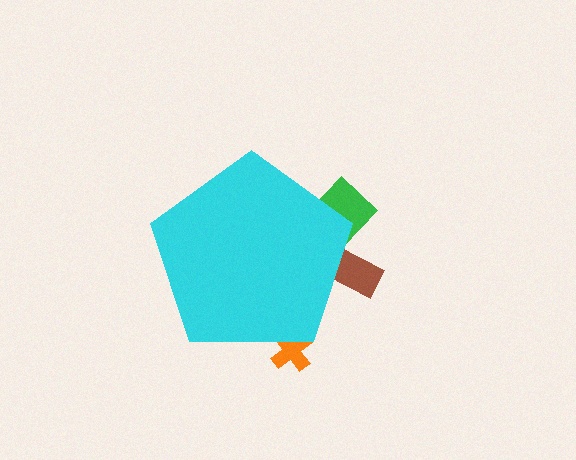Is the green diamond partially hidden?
Yes, the green diamond is partially hidden behind the cyan pentagon.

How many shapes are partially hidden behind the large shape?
3 shapes are partially hidden.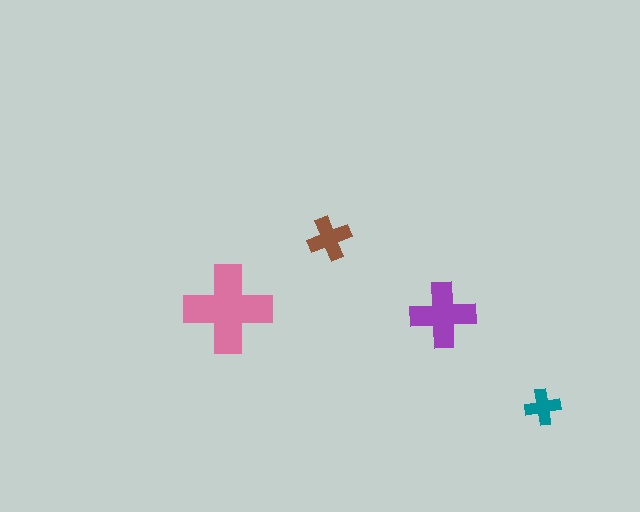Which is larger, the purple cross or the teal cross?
The purple one.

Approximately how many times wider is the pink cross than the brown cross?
About 2 times wider.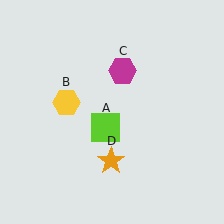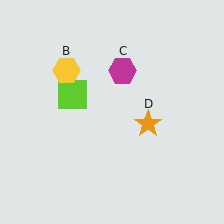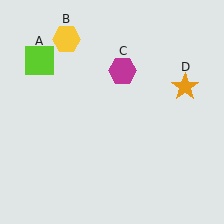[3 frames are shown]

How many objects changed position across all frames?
3 objects changed position: lime square (object A), yellow hexagon (object B), orange star (object D).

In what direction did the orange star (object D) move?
The orange star (object D) moved up and to the right.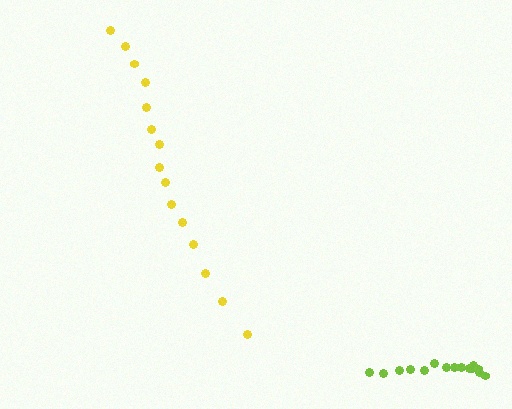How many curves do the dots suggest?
There are 2 distinct paths.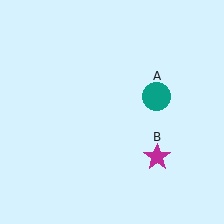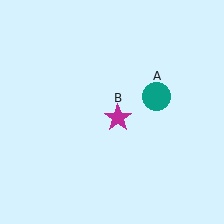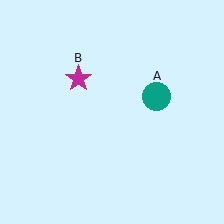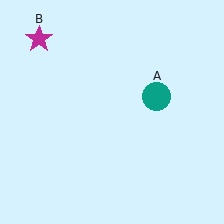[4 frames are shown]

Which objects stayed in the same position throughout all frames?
Teal circle (object A) remained stationary.